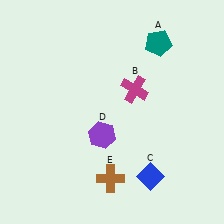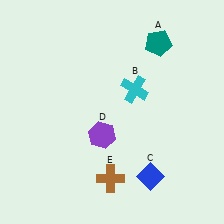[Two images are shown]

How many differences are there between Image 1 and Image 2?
There is 1 difference between the two images.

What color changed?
The cross (B) changed from magenta in Image 1 to cyan in Image 2.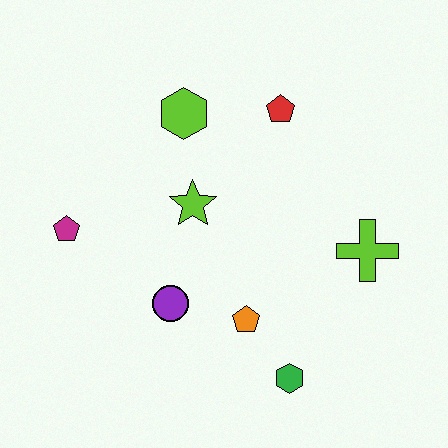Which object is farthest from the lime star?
The green hexagon is farthest from the lime star.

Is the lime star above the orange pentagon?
Yes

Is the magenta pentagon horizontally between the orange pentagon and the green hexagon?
No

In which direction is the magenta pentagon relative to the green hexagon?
The magenta pentagon is to the left of the green hexagon.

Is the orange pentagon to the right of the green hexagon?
No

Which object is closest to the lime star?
The lime hexagon is closest to the lime star.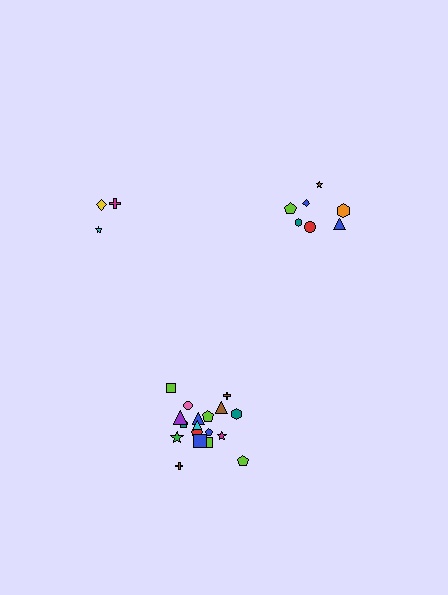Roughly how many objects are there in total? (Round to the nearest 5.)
Roughly 30 objects in total.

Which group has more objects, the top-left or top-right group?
The top-right group.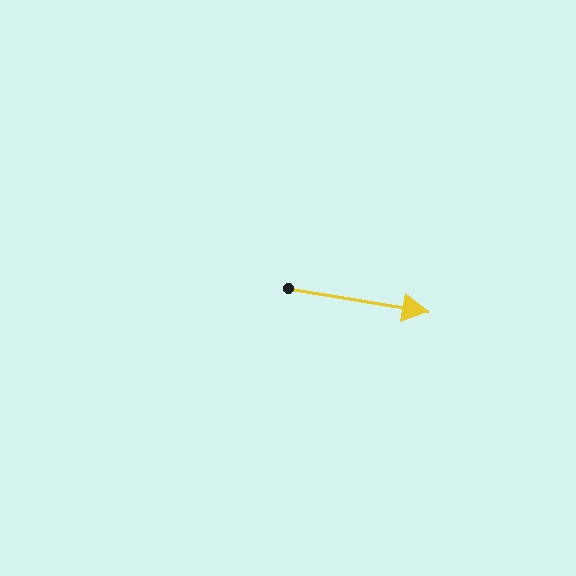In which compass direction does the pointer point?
East.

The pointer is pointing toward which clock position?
Roughly 3 o'clock.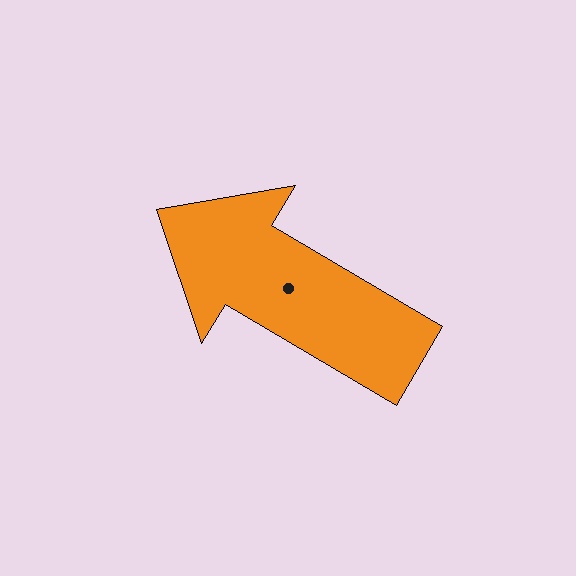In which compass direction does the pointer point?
Northwest.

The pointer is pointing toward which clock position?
Roughly 10 o'clock.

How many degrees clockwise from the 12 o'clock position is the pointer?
Approximately 301 degrees.